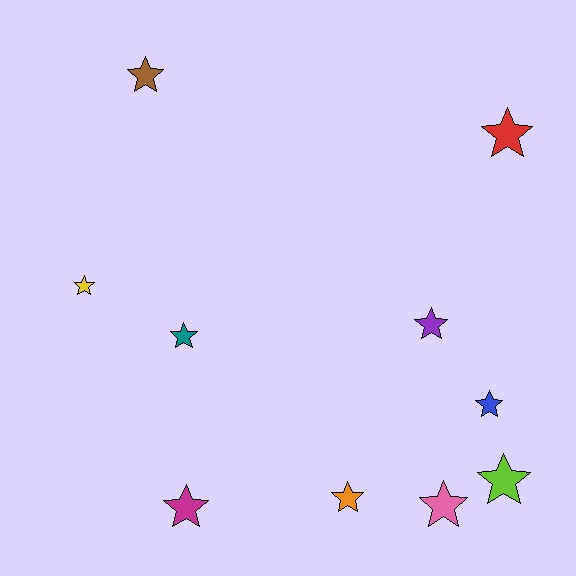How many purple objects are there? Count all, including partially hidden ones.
There is 1 purple object.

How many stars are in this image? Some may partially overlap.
There are 10 stars.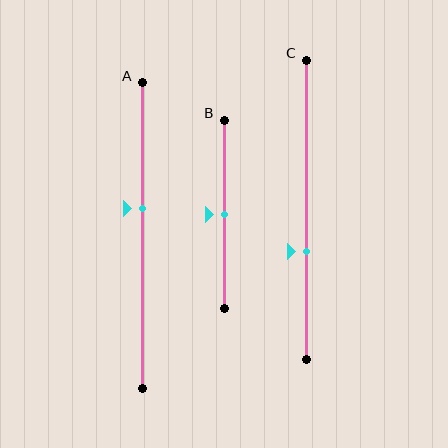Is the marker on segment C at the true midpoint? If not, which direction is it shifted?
No, the marker on segment C is shifted downward by about 14% of the segment length.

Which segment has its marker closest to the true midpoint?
Segment B has its marker closest to the true midpoint.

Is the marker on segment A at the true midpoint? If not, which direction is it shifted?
No, the marker on segment A is shifted upward by about 9% of the segment length.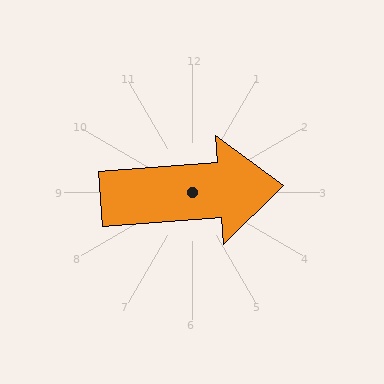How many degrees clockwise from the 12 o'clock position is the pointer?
Approximately 86 degrees.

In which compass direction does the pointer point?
East.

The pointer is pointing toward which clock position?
Roughly 3 o'clock.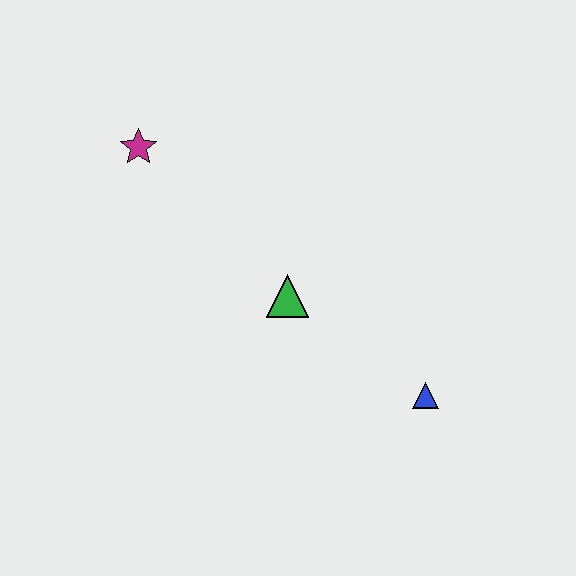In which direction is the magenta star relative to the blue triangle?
The magenta star is to the left of the blue triangle.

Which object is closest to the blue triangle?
The green triangle is closest to the blue triangle.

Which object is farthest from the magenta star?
The blue triangle is farthest from the magenta star.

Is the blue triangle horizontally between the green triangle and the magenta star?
No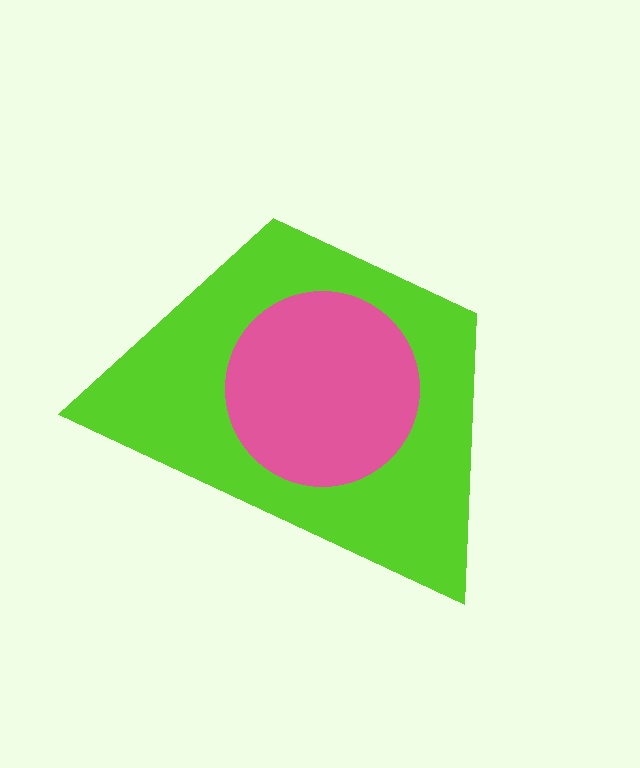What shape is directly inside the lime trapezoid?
The pink circle.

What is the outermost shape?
The lime trapezoid.